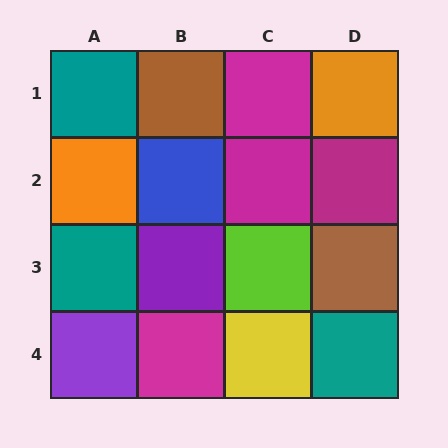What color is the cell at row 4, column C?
Yellow.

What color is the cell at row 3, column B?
Purple.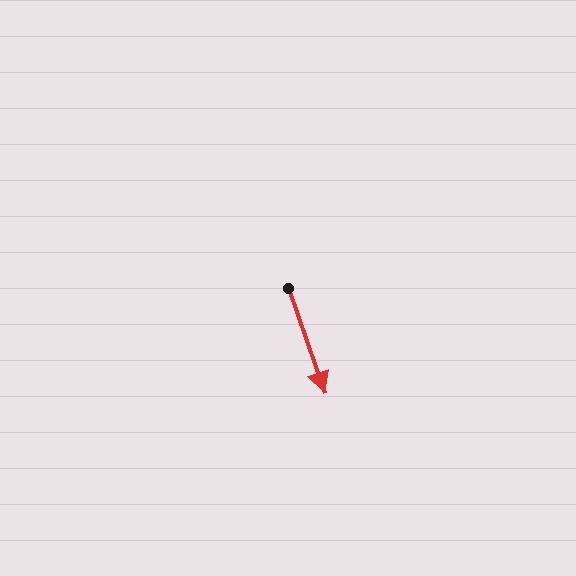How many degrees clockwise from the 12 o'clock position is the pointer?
Approximately 161 degrees.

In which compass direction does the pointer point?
South.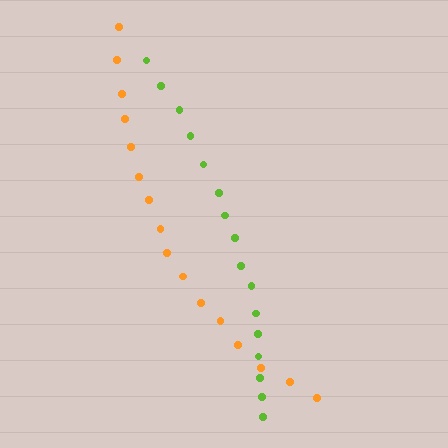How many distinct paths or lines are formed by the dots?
There are 2 distinct paths.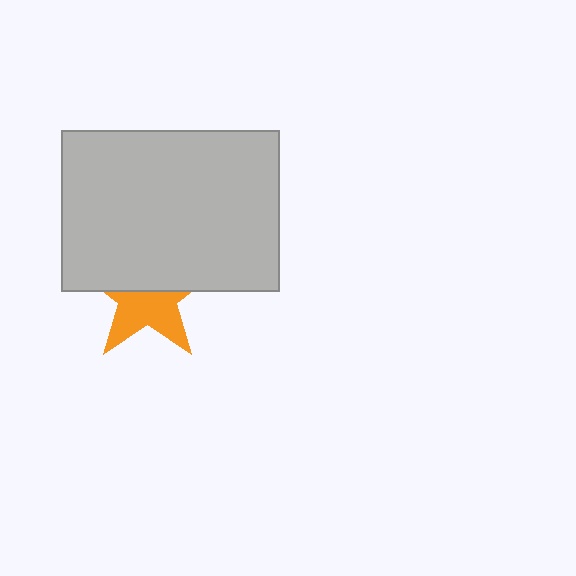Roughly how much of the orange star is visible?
About half of it is visible (roughly 49%).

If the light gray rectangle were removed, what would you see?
You would see the complete orange star.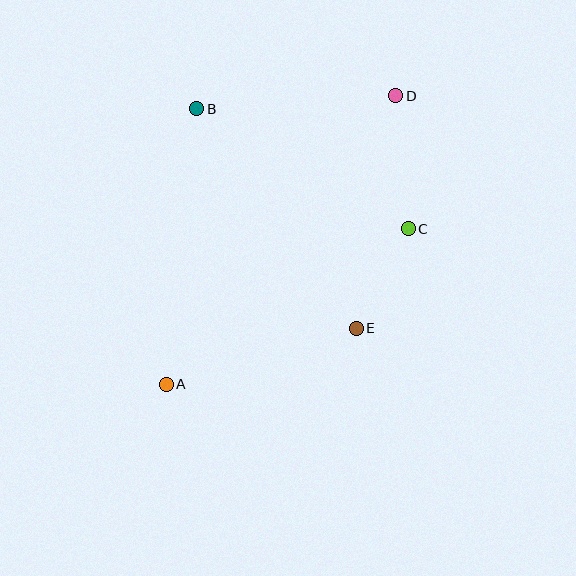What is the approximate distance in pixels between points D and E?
The distance between D and E is approximately 236 pixels.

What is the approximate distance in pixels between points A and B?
The distance between A and B is approximately 277 pixels.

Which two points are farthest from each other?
Points A and D are farthest from each other.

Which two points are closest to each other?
Points C and E are closest to each other.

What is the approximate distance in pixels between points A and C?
The distance between A and C is approximately 288 pixels.